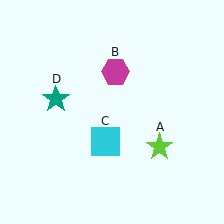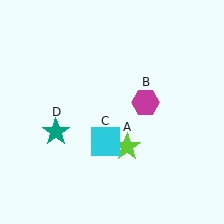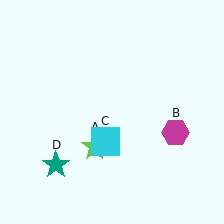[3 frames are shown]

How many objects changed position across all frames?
3 objects changed position: lime star (object A), magenta hexagon (object B), teal star (object D).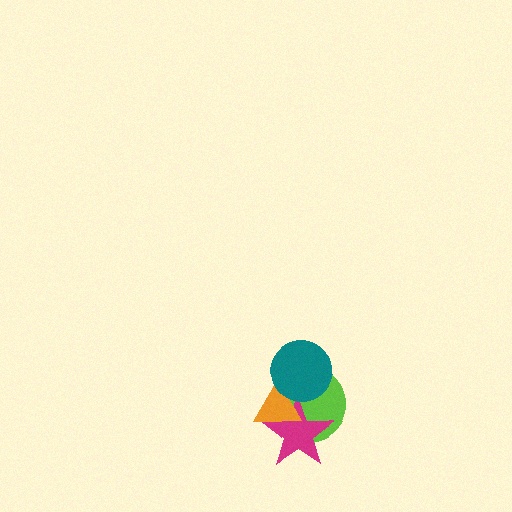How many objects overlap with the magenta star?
2 objects overlap with the magenta star.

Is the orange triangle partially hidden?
Yes, it is partially covered by another shape.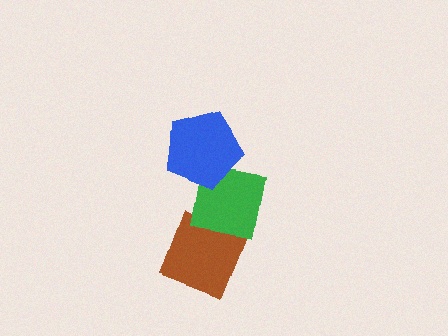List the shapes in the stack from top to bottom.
From top to bottom: the blue pentagon, the green square, the brown diamond.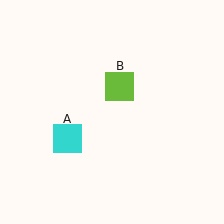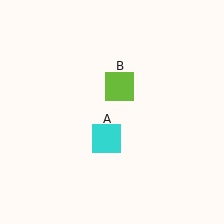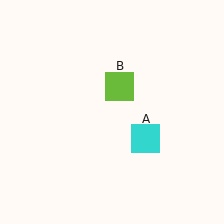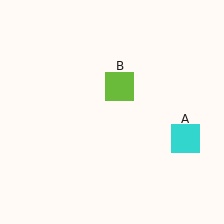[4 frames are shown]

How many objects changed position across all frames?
1 object changed position: cyan square (object A).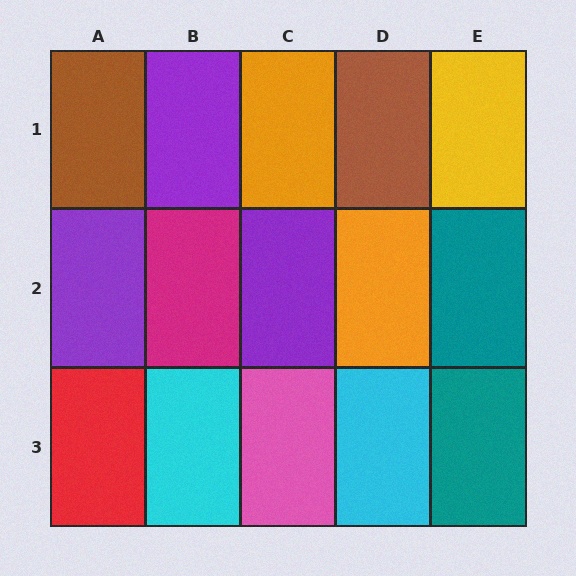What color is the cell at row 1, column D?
Brown.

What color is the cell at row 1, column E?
Yellow.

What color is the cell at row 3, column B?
Cyan.